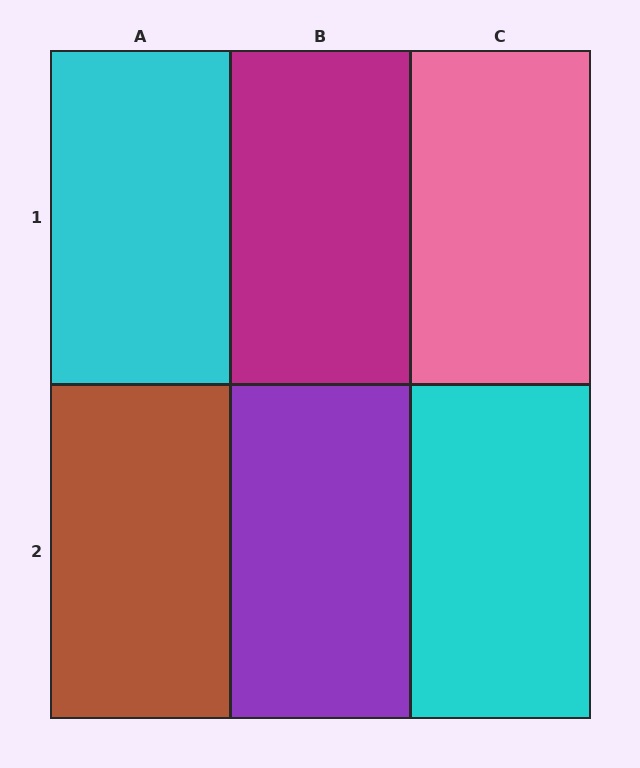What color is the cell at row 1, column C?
Pink.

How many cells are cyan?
2 cells are cyan.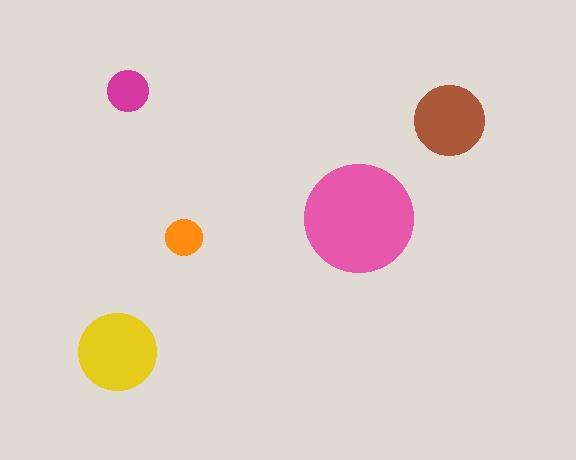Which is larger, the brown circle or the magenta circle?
The brown one.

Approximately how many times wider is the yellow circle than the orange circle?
About 2 times wider.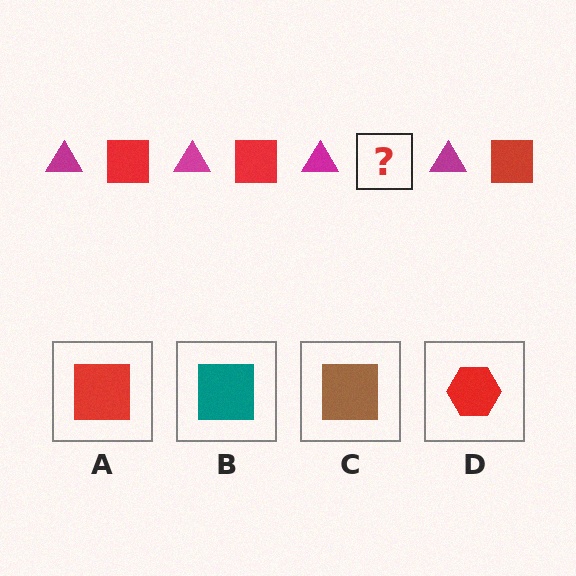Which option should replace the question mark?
Option A.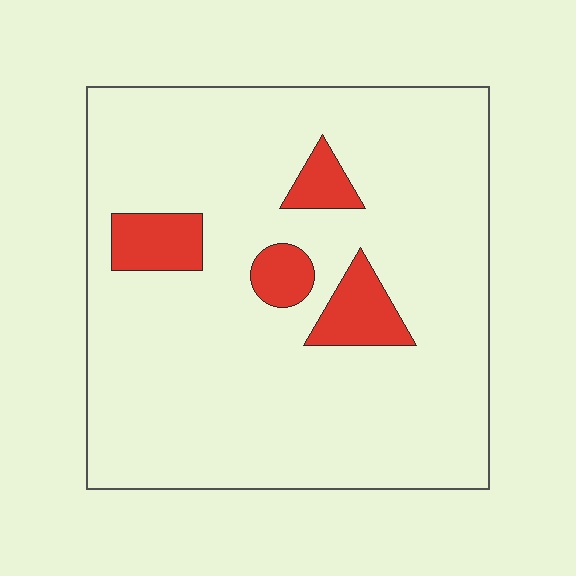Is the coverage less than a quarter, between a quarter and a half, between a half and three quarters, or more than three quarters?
Less than a quarter.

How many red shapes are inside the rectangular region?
4.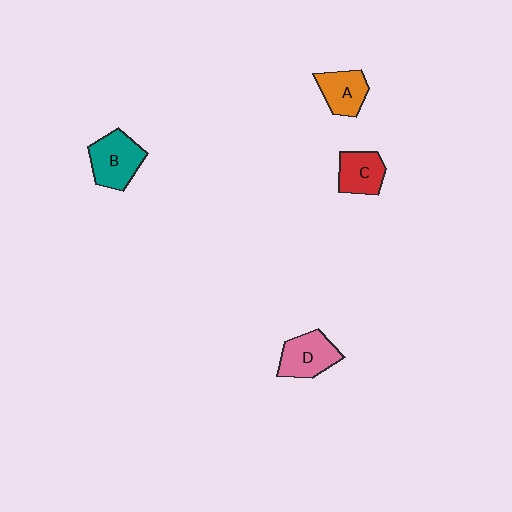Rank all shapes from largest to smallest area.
From largest to smallest: B (teal), D (pink), A (orange), C (red).